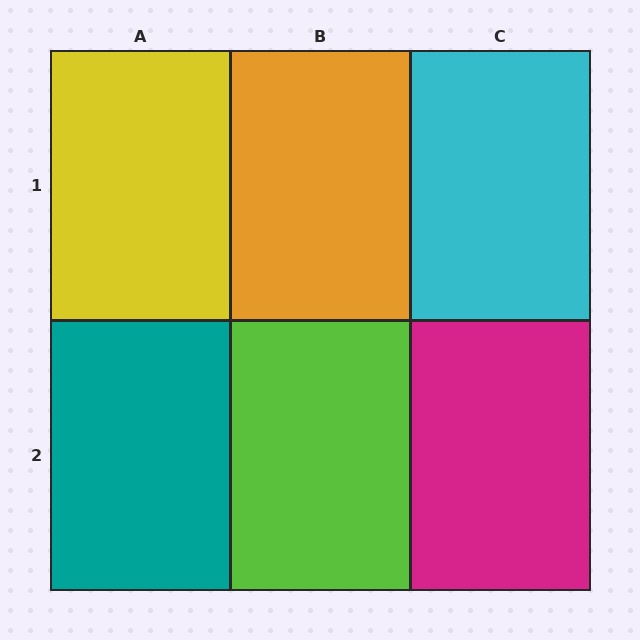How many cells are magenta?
1 cell is magenta.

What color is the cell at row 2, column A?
Teal.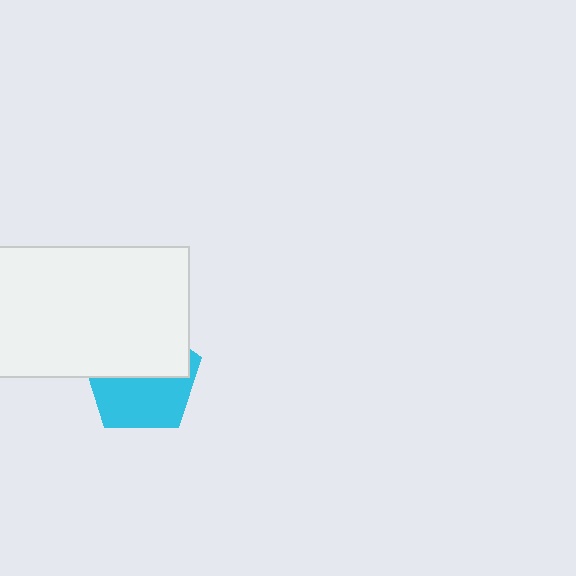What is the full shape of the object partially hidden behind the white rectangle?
The partially hidden object is a cyan pentagon.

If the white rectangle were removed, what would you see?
You would see the complete cyan pentagon.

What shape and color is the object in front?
The object in front is a white rectangle.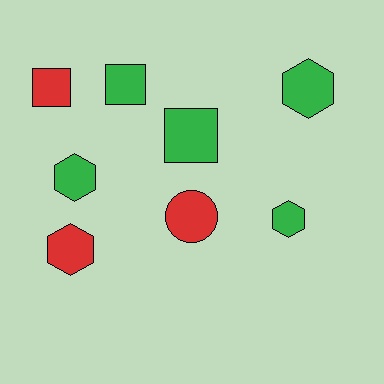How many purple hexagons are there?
There are no purple hexagons.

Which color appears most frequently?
Green, with 5 objects.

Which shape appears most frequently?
Hexagon, with 4 objects.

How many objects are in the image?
There are 8 objects.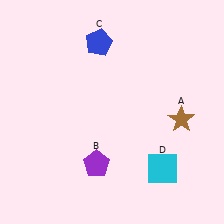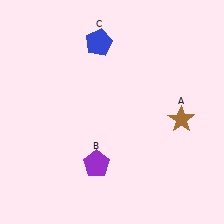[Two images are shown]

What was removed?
The cyan square (D) was removed in Image 2.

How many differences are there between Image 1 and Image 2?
There is 1 difference between the two images.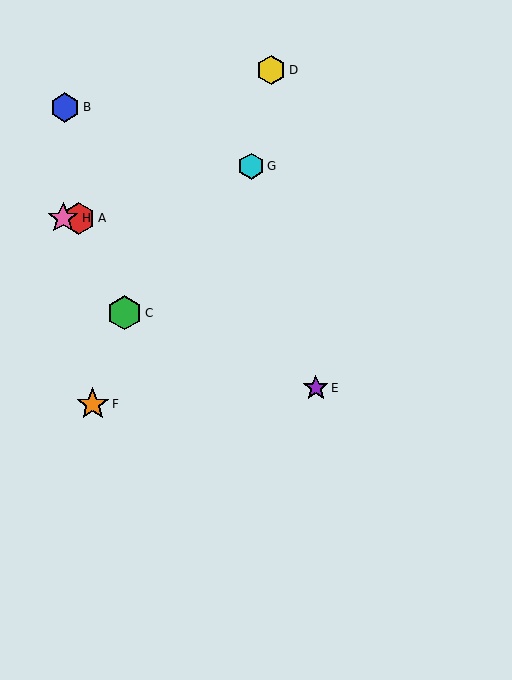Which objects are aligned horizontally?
Objects A, H are aligned horizontally.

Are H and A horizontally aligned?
Yes, both are at y≈218.